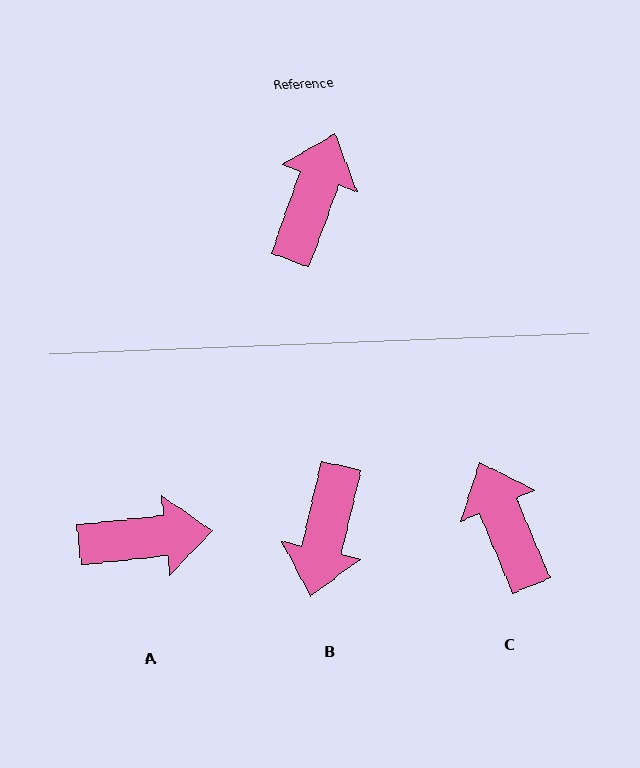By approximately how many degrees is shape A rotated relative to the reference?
Approximately 64 degrees clockwise.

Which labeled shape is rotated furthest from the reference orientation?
B, about 174 degrees away.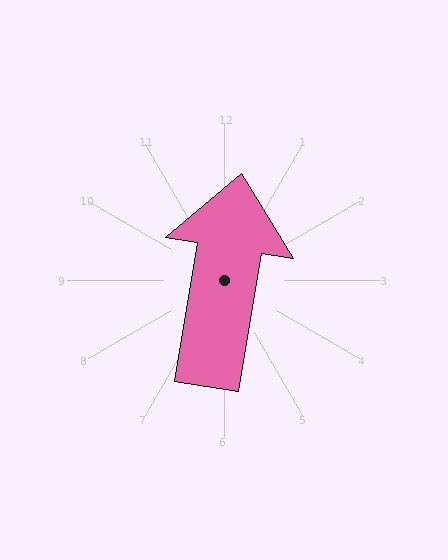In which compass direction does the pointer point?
North.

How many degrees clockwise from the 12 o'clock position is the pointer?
Approximately 9 degrees.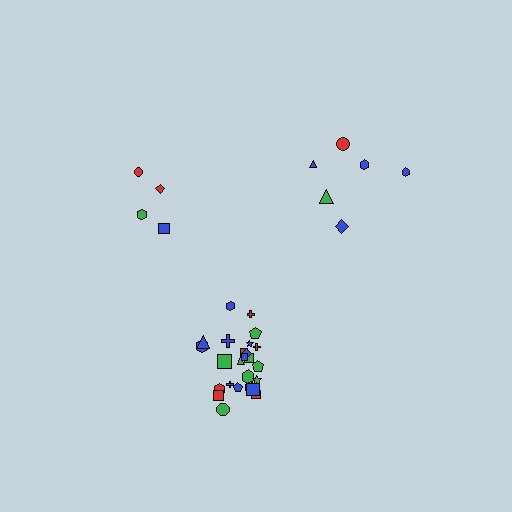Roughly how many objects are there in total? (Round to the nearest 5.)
Roughly 35 objects in total.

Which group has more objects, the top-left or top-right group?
The top-right group.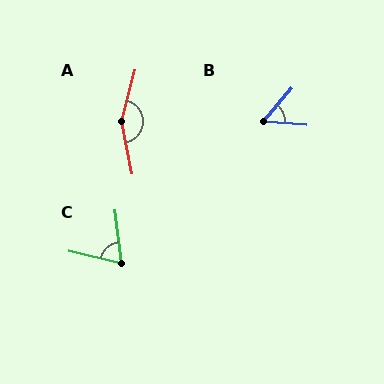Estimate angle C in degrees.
Approximately 69 degrees.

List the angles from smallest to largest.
B (54°), C (69°), A (154°).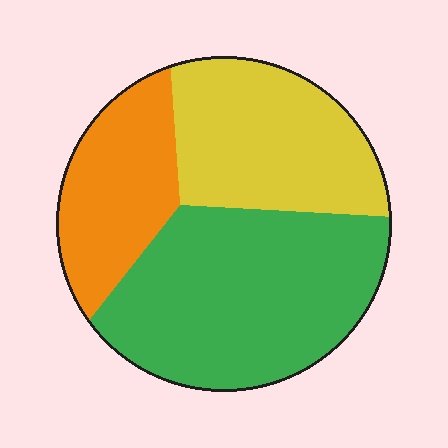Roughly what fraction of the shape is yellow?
Yellow covers around 30% of the shape.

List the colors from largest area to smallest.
From largest to smallest: green, yellow, orange.